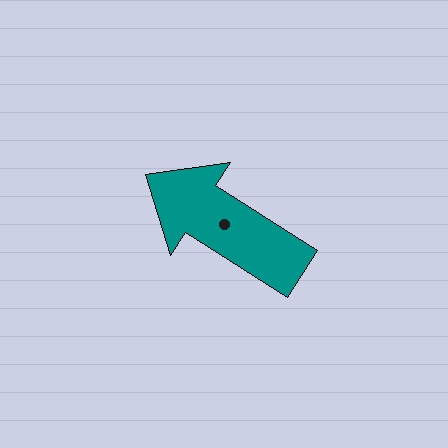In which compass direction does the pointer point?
Northwest.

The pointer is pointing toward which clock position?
Roughly 10 o'clock.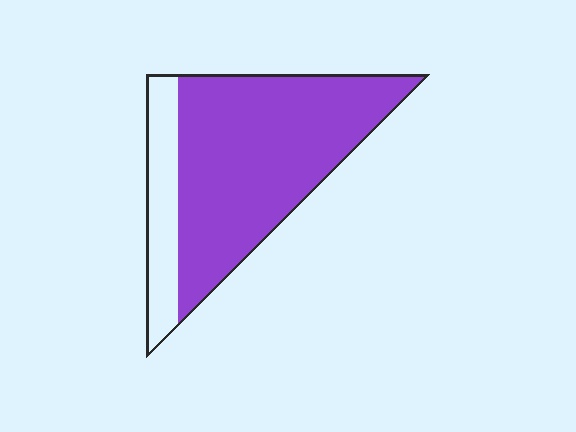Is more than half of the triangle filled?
Yes.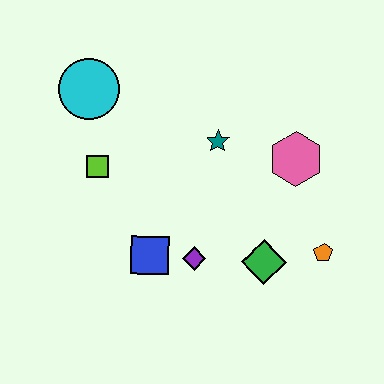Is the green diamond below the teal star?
Yes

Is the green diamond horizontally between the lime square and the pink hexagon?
Yes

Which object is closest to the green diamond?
The orange pentagon is closest to the green diamond.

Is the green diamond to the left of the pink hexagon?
Yes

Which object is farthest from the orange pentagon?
The cyan circle is farthest from the orange pentagon.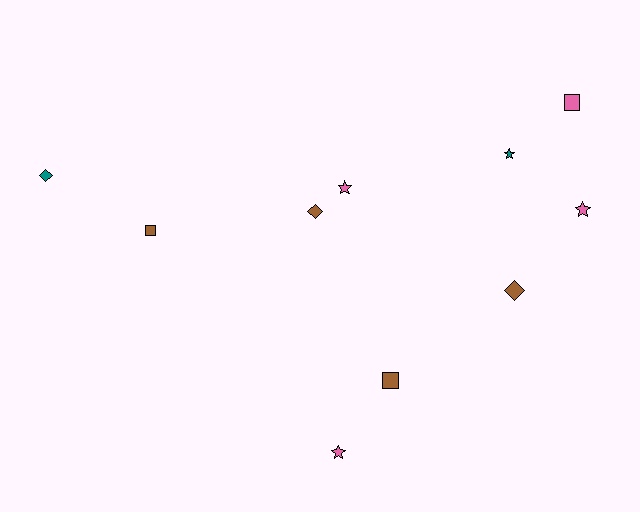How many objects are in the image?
There are 10 objects.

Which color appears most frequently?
Pink, with 4 objects.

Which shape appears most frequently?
Star, with 4 objects.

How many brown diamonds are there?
There are 2 brown diamonds.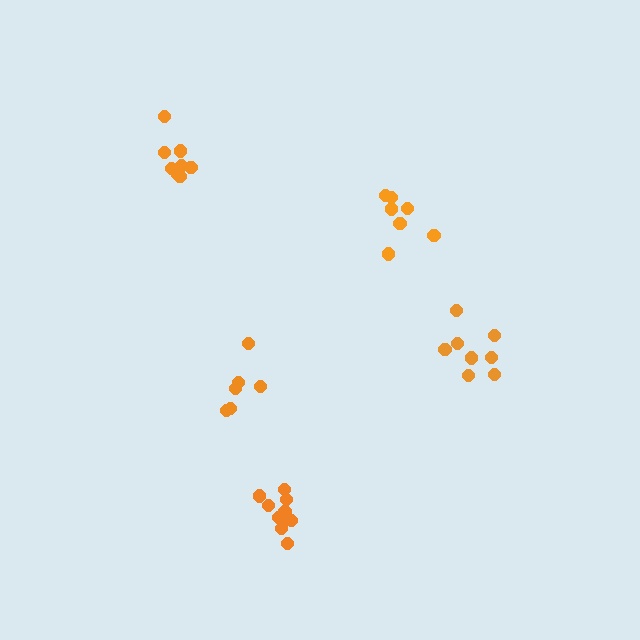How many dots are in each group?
Group 1: 6 dots, Group 2: 9 dots, Group 3: 7 dots, Group 4: 8 dots, Group 5: 10 dots (40 total).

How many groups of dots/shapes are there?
There are 5 groups.